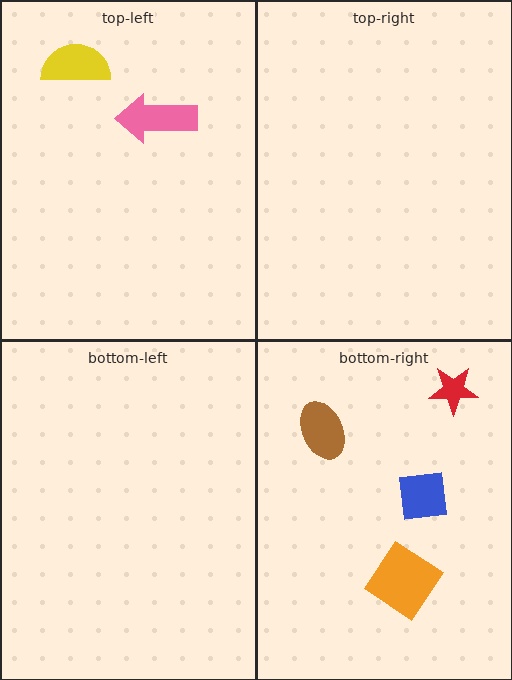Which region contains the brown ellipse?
The bottom-right region.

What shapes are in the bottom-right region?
The red star, the blue square, the brown ellipse, the orange diamond.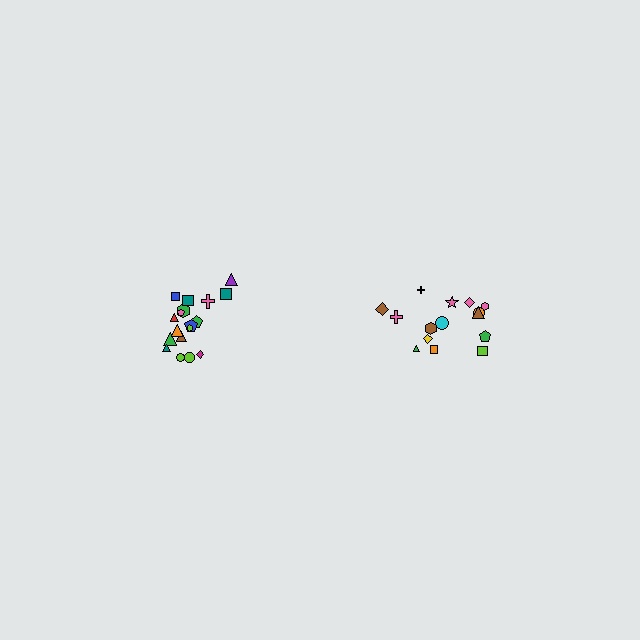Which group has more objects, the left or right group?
The left group.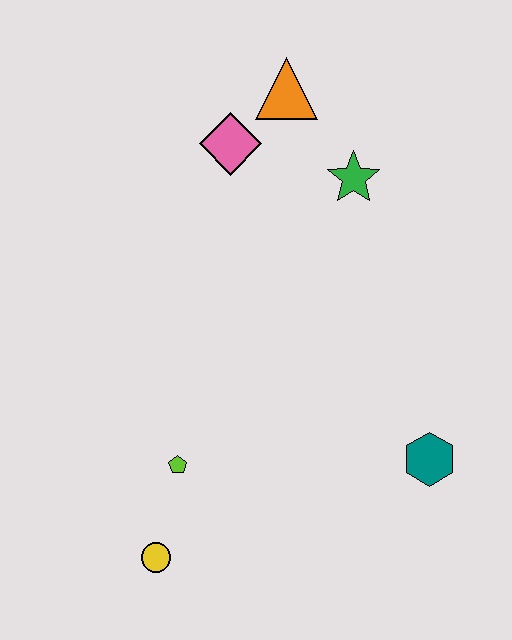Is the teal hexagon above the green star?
No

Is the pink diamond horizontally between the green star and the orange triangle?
No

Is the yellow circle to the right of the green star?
No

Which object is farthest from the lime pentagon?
The orange triangle is farthest from the lime pentagon.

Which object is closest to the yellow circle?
The lime pentagon is closest to the yellow circle.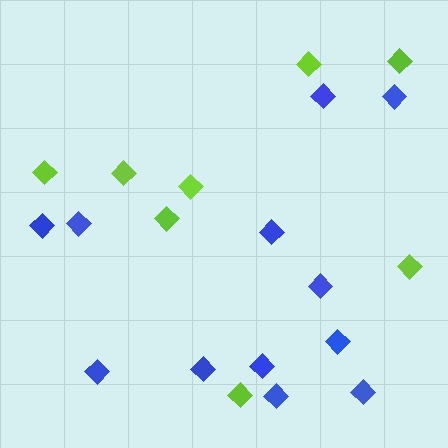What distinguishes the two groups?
There are 2 groups: one group of lime diamonds (8) and one group of blue diamonds (12).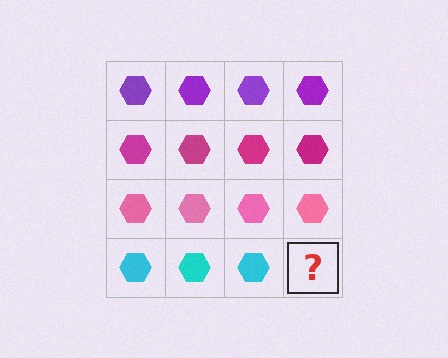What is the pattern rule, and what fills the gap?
The rule is that each row has a consistent color. The gap should be filled with a cyan hexagon.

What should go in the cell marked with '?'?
The missing cell should contain a cyan hexagon.